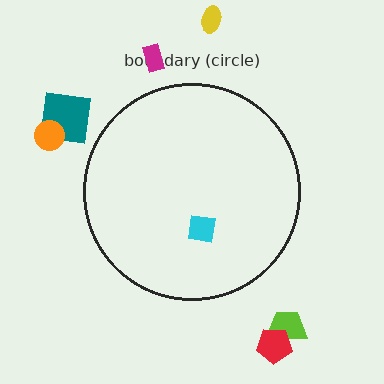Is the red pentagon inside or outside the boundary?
Outside.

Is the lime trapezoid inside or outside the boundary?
Outside.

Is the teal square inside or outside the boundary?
Outside.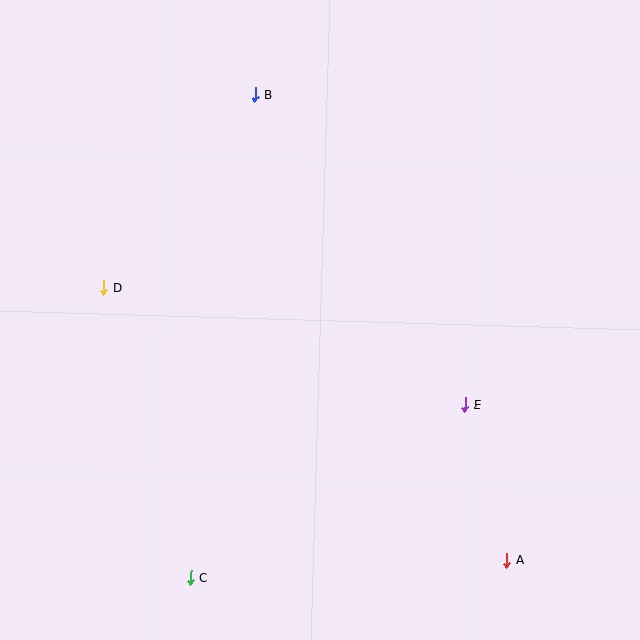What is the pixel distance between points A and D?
The distance between A and D is 486 pixels.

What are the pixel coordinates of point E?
Point E is at (465, 405).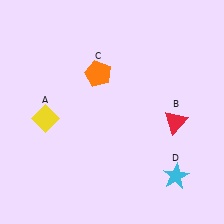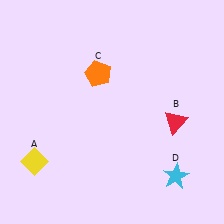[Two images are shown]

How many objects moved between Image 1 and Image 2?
1 object moved between the two images.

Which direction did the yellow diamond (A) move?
The yellow diamond (A) moved down.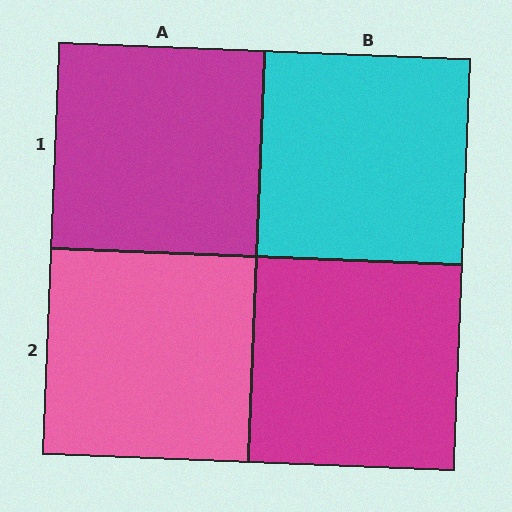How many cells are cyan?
1 cell is cyan.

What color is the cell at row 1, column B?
Cyan.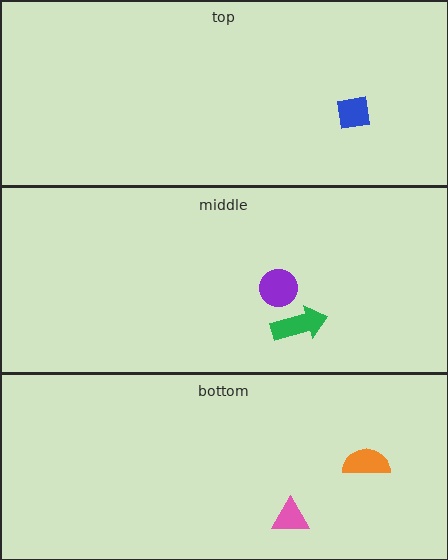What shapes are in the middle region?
The green arrow, the purple circle.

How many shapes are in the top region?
1.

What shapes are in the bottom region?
The pink triangle, the orange semicircle.